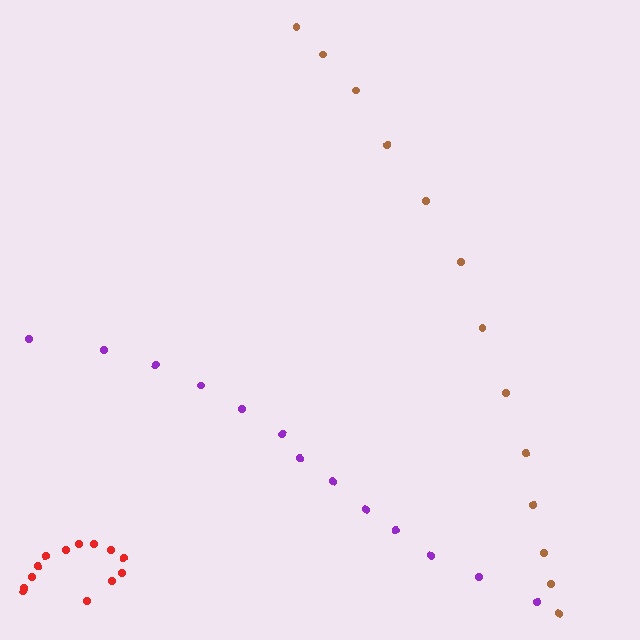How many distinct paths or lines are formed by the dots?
There are 3 distinct paths.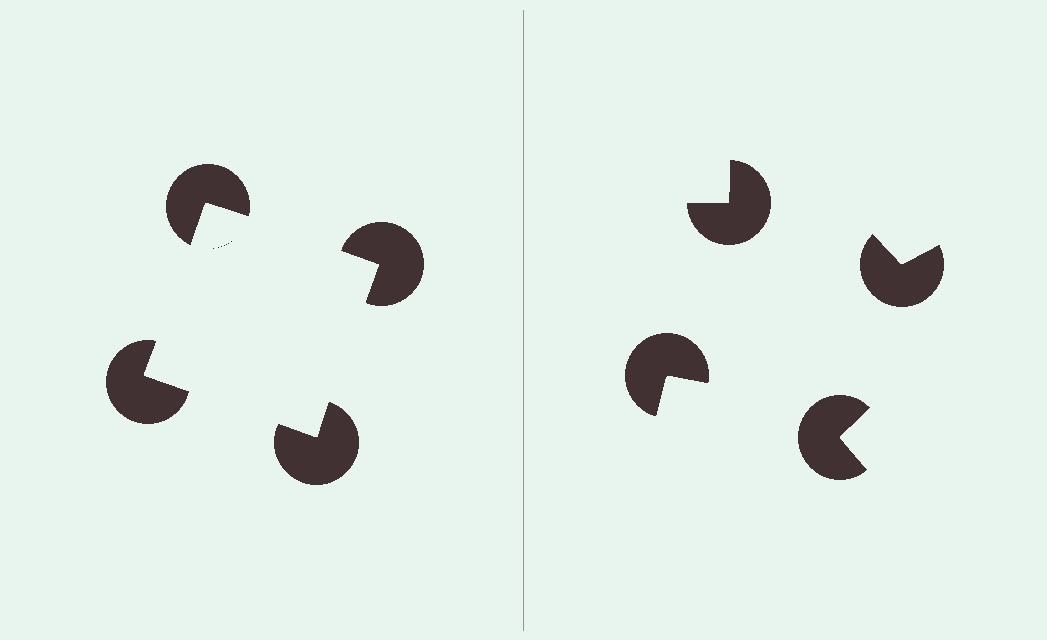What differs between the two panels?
The pac-man discs are positioned identically on both sides; only the wedge orientations differ. On the left they align to a square; on the right they are misaligned.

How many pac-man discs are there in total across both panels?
8 — 4 on each side.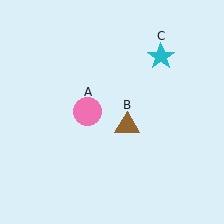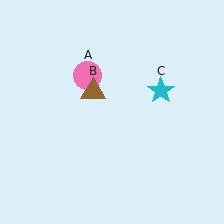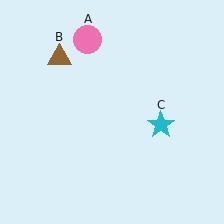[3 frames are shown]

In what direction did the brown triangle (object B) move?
The brown triangle (object B) moved up and to the left.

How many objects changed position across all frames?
3 objects changed position: pink circle (object A), brown triangle (object B), cyan star (object C).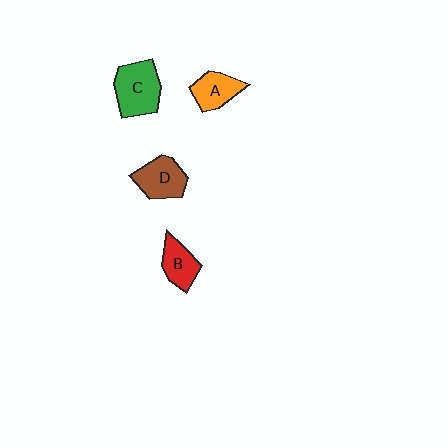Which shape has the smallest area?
Shape B (red).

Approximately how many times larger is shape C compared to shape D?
Approximately 1.2 times.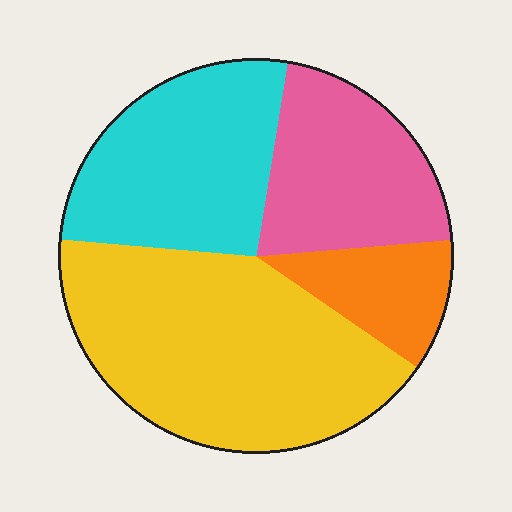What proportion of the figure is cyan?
Cyan covers around 25% of the figure.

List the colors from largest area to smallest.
From largest to smallest: yellow, cyan, pink, orange.